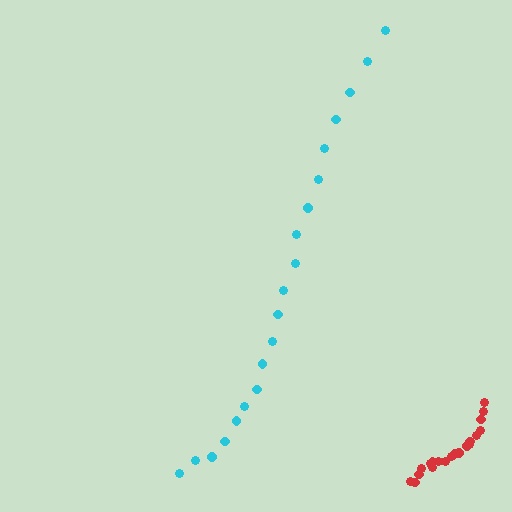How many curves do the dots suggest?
There are 2 distinct paths.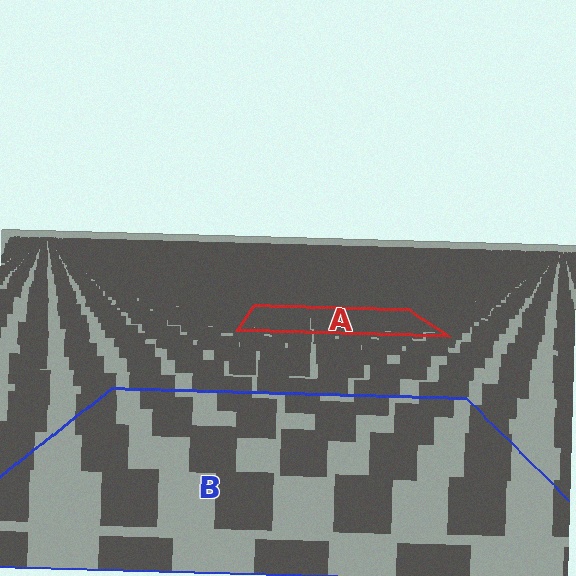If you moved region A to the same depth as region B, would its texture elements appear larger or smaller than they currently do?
They would appear larger. At a closer depth, the same texture elements are projected at a bigger on-screen size.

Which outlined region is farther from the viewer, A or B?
Region A is farther from the viewer — the texture elements inside it appear smaller and more densely packed.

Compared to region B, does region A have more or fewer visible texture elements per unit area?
Region A has more texture elements per unit area — they are packed more densely because it is farther away.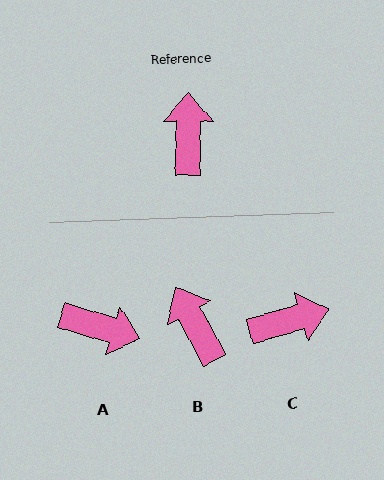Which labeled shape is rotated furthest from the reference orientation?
A, about 106 degrees away.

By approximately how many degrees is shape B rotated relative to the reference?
Approximately 29 degrees counter-clockwise.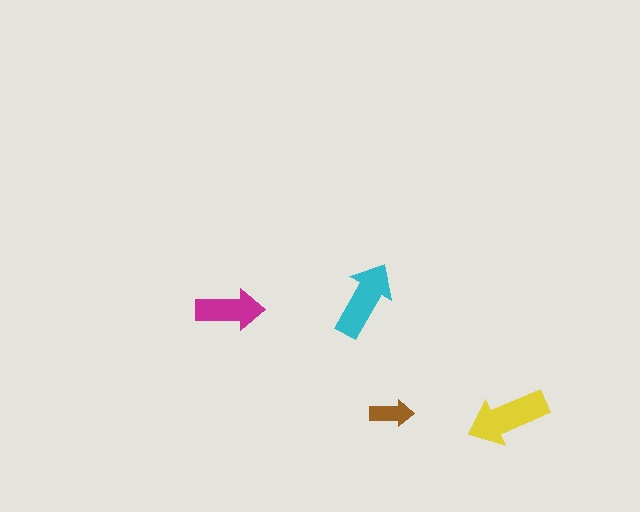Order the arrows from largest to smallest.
the yellow one, the cyan one, the magenta one, the brown one.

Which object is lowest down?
The yellow arrow is bottommost.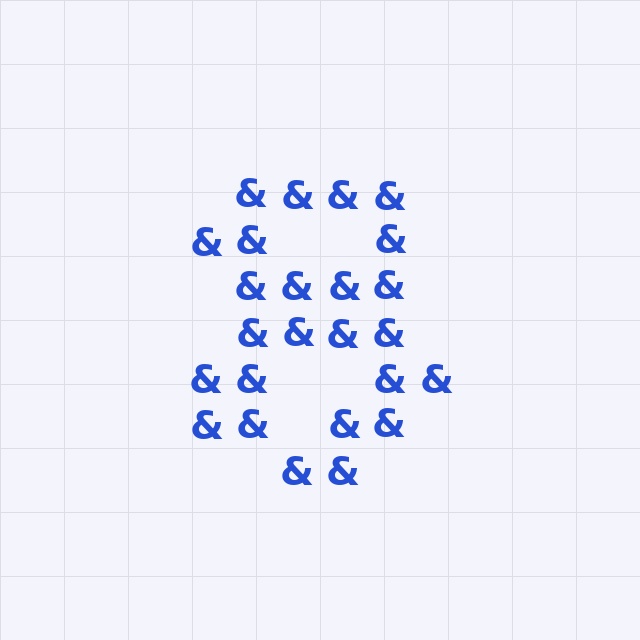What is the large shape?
The large shape is the digit 8.